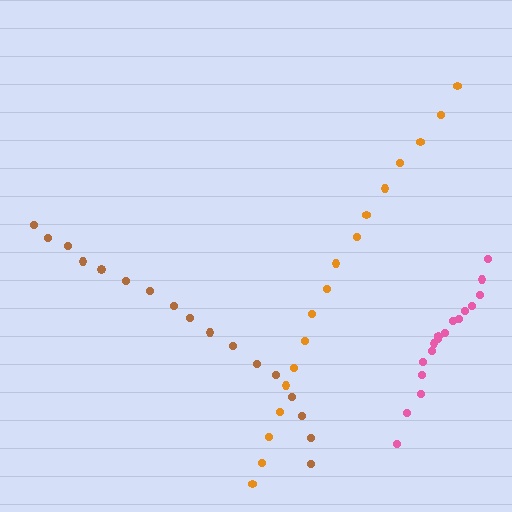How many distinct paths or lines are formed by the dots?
There are 3 distinct paths.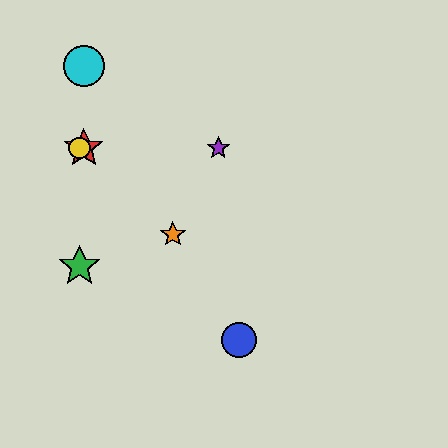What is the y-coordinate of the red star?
The red star is at y≈148.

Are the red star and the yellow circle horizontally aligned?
Yes, both are at y≈148.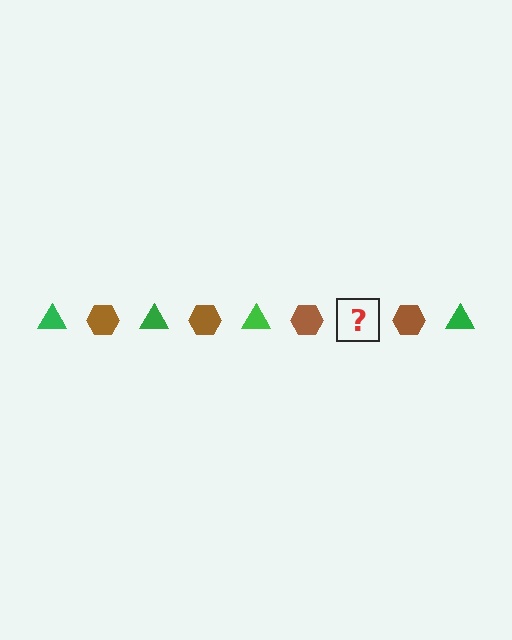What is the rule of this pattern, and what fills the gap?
The rule is that the pattern alternates between green triangle and brown hexagon. The gap should be filled with a green triangle.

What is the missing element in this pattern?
The missing element is a green triangle.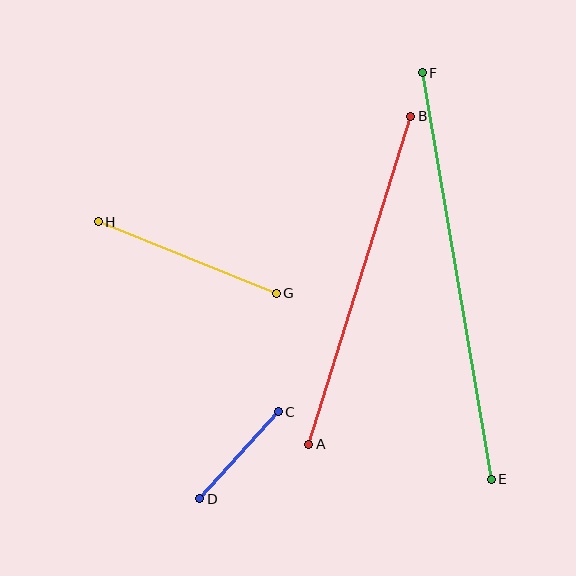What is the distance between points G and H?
The distance is approximately 192 pixels.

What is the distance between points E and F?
The distance is approximately 412 pixels.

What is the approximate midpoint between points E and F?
The midpoint is at approximately (457, 276) pixels.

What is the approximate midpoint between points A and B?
The midpoint is at approximately (360, 280) pixels.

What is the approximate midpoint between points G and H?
The midpoint is at approximately (187, 257) pixels.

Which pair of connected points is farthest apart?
Points E and F are farthest apart.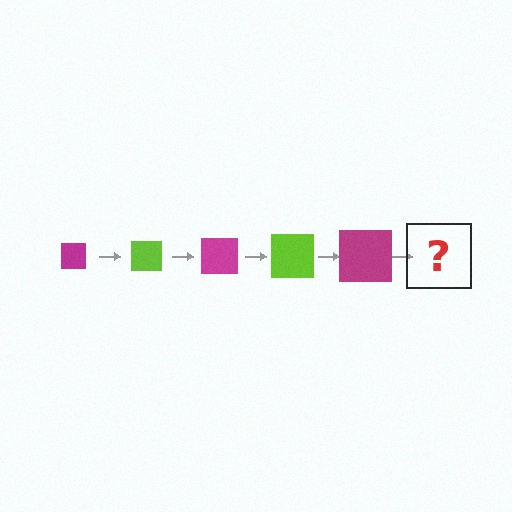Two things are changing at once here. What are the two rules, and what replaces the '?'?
The two rules are that the square grows larger each step and the color cycles through magenta and lime. The '?' should be a lime square, larger than the previous one.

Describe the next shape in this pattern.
It should be a lime square, larger than the previous one.